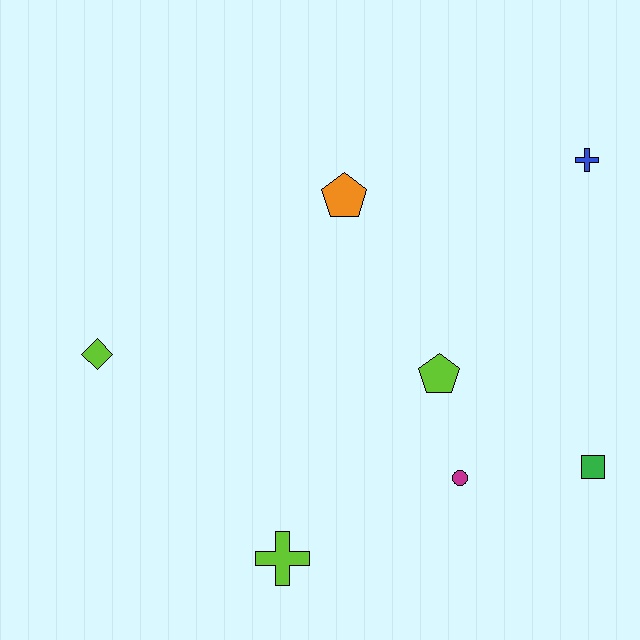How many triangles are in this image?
There are no triangles.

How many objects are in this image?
There are 7 objects.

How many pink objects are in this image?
There are no pink objects.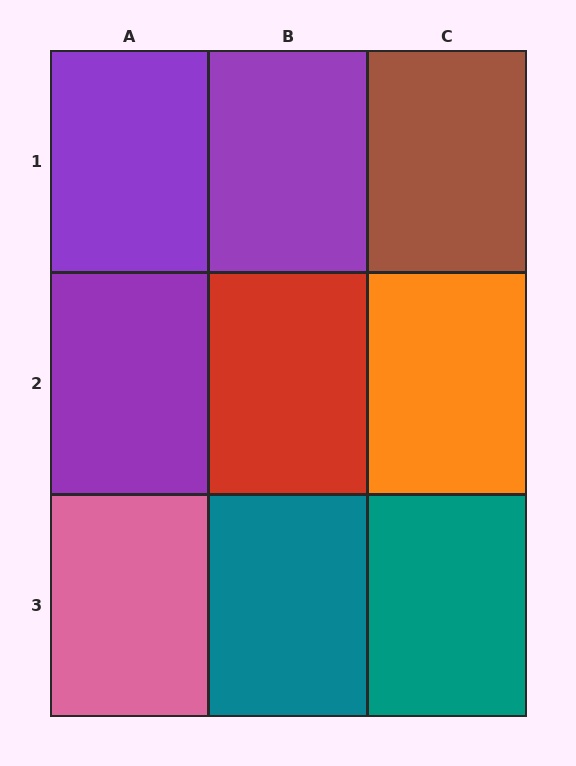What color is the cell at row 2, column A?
Purple.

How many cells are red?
1 cell is red.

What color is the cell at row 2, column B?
Red.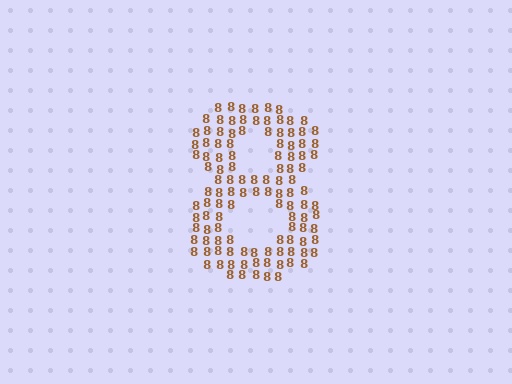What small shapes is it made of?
It is made of small digit 8's.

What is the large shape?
The large shape is the digit 8.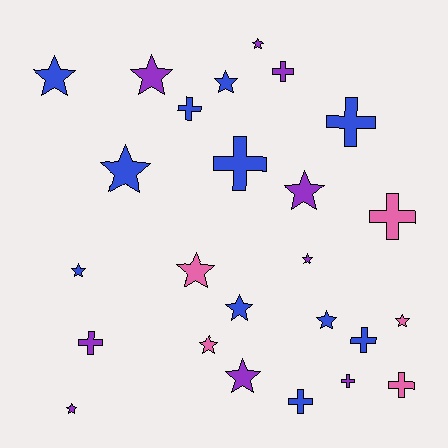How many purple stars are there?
There are 6 purple stars.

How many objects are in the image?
There are 25 objects.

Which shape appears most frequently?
Star, with 15 objects.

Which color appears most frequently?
Blue, with 11 objects.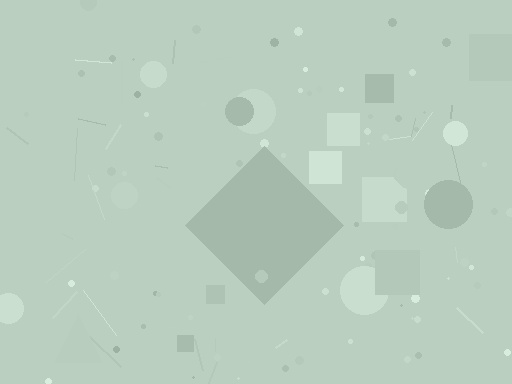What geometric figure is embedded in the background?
A diamond is embedded in the background.